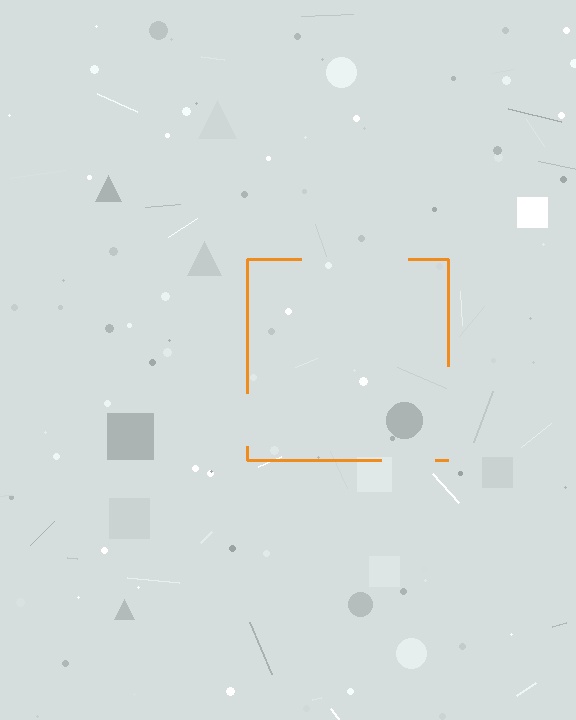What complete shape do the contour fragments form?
The contour fragments form a square.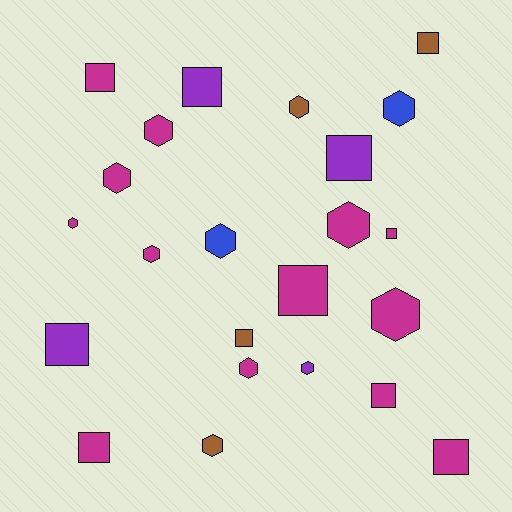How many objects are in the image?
There are 23 objects.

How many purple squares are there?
There are 3 purple squares.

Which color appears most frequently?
Magenta, with 13 objects.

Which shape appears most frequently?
Hexagon, with 12 objects.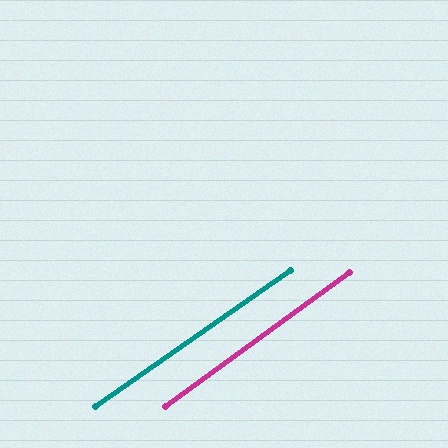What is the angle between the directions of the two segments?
Approximately 1 degree.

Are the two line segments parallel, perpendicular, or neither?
Parallel — their directions differ by only 1.3°.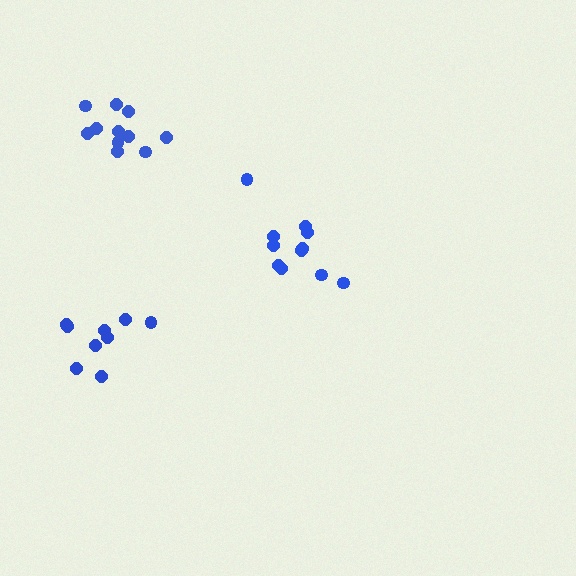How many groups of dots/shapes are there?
There are 3 groups.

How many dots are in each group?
Group 1: 11 dots, Group 2: 9 dots, Group 3: 11 dots (31 total).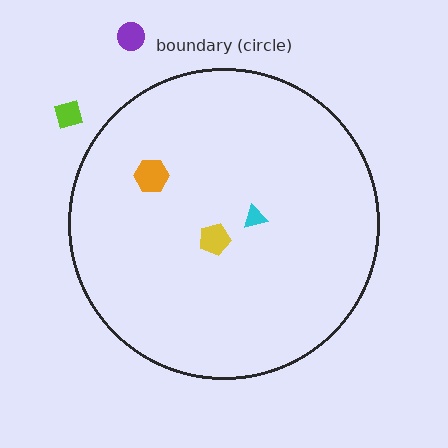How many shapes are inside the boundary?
3 inside, 2 outside.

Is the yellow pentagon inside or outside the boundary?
Inside.